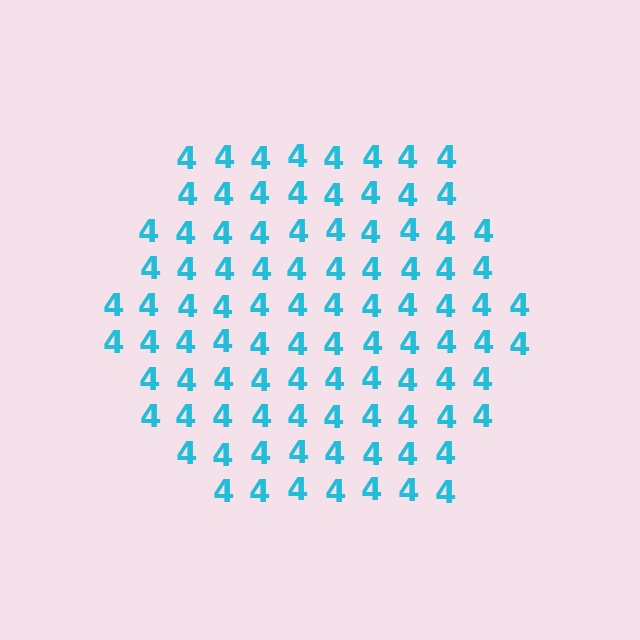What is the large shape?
The large shape is a hexagon.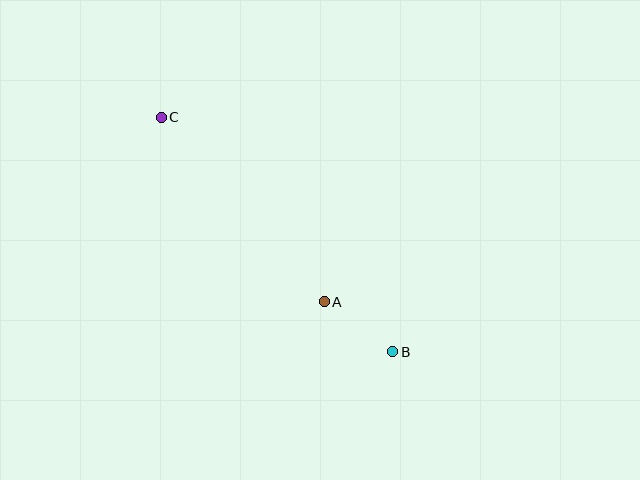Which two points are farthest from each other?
Points B and C are farthest from each other.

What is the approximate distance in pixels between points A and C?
The distance between A and C is approximately 246 pixels.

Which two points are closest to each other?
Points A and B are closest to each other.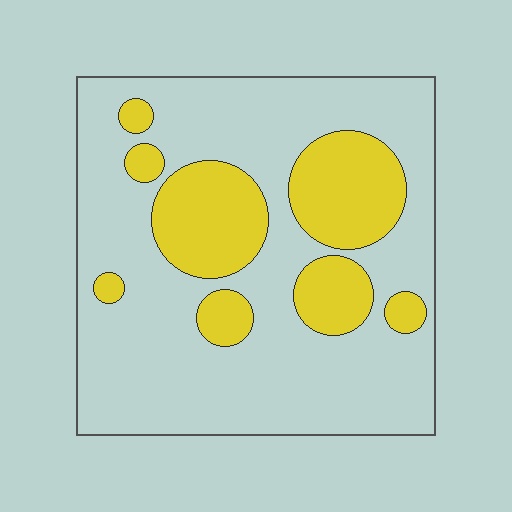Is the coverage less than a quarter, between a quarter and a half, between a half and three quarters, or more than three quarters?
Between a quarter and a half.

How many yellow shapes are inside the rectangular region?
8.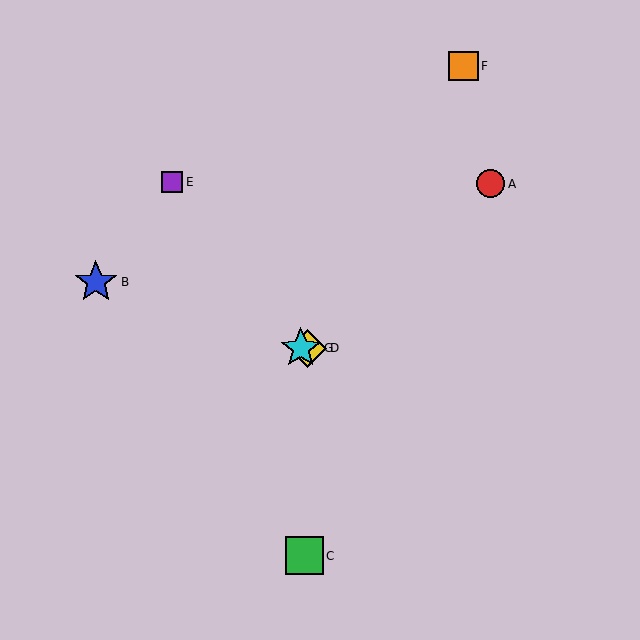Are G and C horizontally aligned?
No, G is at y≈348 and C is at y≈556.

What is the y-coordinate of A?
Object A is at y≈184.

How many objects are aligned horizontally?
2 objects (D, G) are aligned horizontally.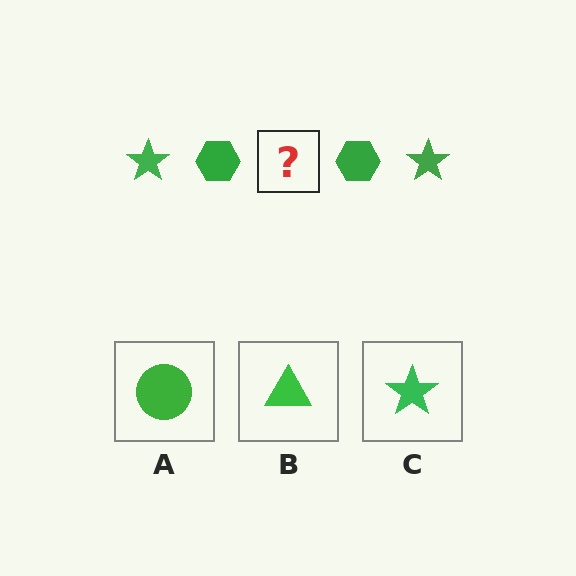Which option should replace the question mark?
Option C.